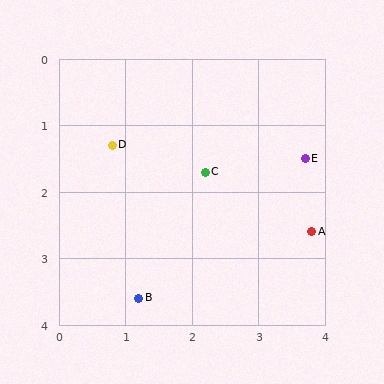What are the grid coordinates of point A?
Point A is at approximately (3.8, 2.6).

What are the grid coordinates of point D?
Point D is at approximately (0.8, 1.3).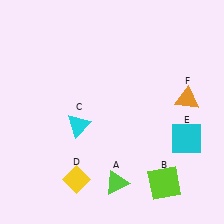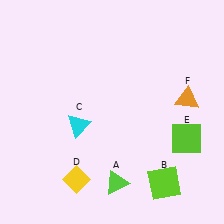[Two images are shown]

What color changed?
The square (E) changed from cyan in Image 1 to lime in Image 2.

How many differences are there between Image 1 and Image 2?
There is 1 difference between the two images.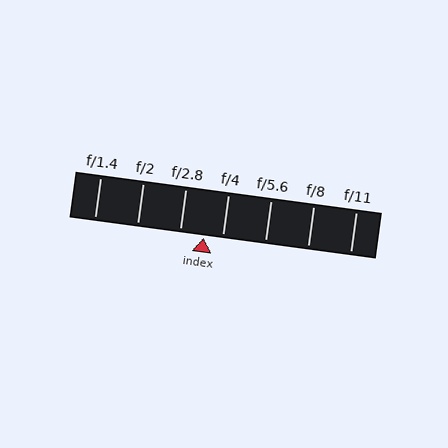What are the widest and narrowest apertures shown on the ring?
The widest aperture shown is f/1.4 and the narrowest is f/11.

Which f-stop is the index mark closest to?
The index mark is closest to f/4.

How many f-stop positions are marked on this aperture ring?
There are 7 f-stop positions marked.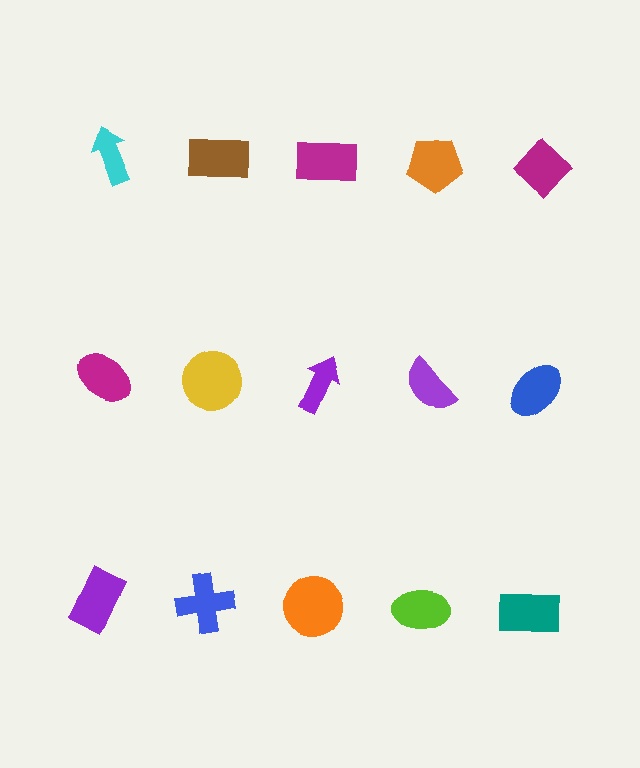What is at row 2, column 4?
A purple semicircle.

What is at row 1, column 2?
A brown rectangle.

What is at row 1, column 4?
An orange pentagon.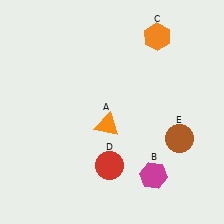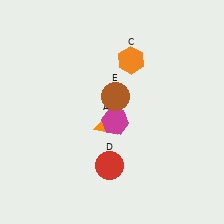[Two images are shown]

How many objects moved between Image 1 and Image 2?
3 objects moved between the two images.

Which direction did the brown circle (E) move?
The brown circle (E) moved left.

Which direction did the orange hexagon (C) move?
The orange hexagon (C) moved left.